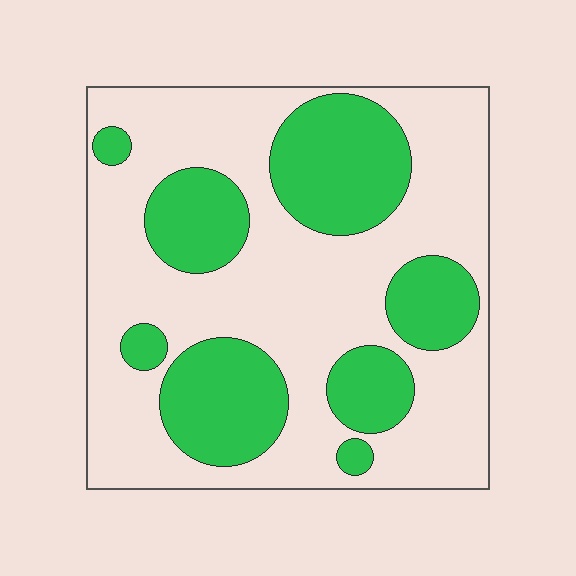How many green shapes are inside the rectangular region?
8.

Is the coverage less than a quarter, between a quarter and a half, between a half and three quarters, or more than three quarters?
Between a quarter and a half.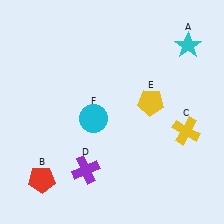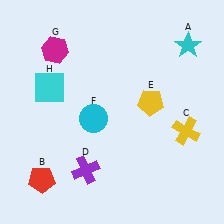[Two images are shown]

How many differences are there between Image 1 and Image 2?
There are 2 differences between the two images.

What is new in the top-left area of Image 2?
A cyan square (H) was added in the top-left area of Image 2.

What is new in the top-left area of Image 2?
A magenta hexagon (G) was added in the top-left area of Image 2.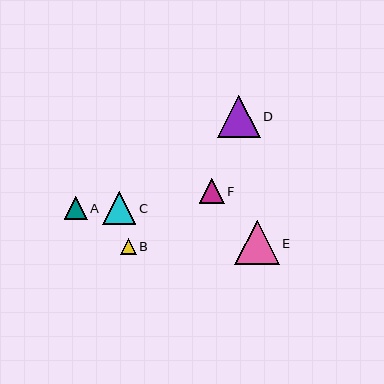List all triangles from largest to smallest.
From largest to smallest: E, D, C, F, A, B.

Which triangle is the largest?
Triangle E is the largest with a size of approximately 44 pixels.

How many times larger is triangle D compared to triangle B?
Triangle D is approximately 2.7 times the size of triangle B.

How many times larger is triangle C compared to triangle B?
Triangle C is approximately 2.1 times the size of triangle B.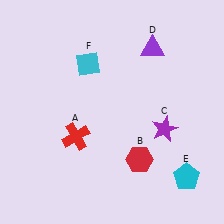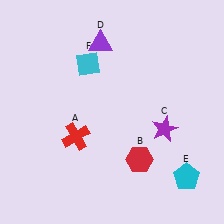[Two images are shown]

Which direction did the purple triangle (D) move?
The purple triangle (D) moved left.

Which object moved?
The purple triangle (D) moved left.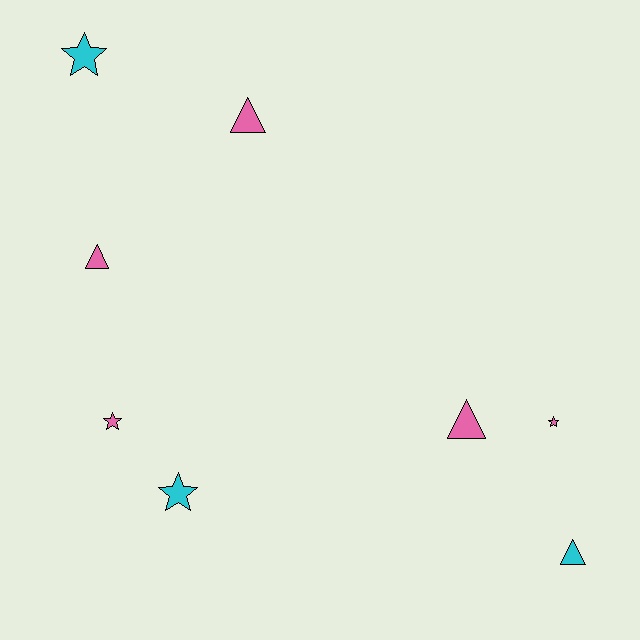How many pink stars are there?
There are 2 pink stars.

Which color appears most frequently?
Pink, with 5 objects.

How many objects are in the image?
There are 8 objects.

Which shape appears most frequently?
Star, with 4 objects.